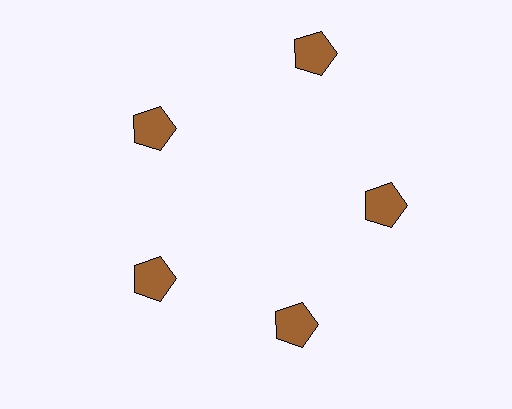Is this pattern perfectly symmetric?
No. The 5 brown pentagons are arranged in a ring, but one element near the 1 o'clock position is pushed outward from the center, breaking the 5-fold rotational symmetry.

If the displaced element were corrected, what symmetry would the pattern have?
It would have 5-fold rotational symmetry — the pattern would map onto itself every 72 degrees.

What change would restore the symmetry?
The symmetry would be restored by moving it inward, back onto the ring so that all 5 pentagons sit at equal angles and equal distance from the center.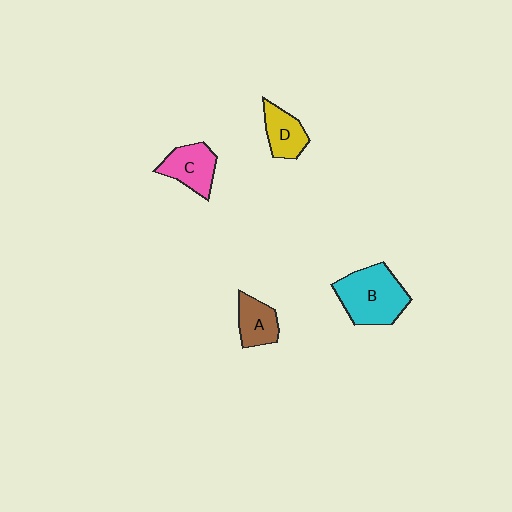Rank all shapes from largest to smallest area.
From largest to smallest: B (cyan), C (pink), D (yellow), A (brown).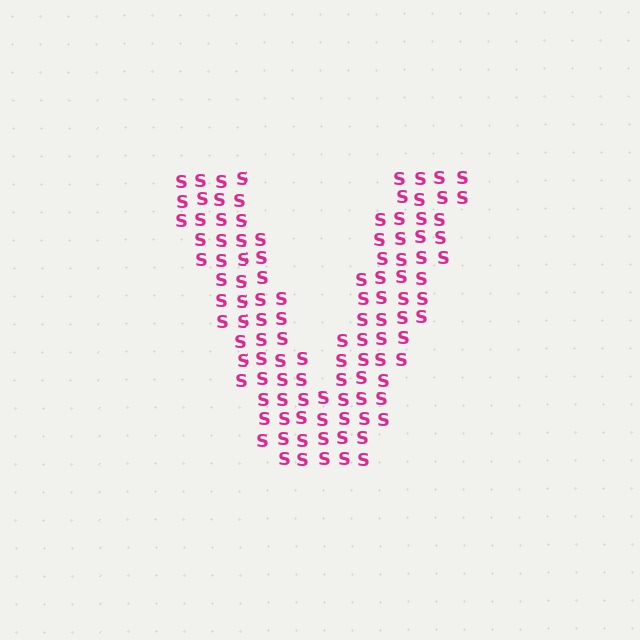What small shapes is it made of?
It is made of small letter S's.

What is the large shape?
The large shape is the letter V.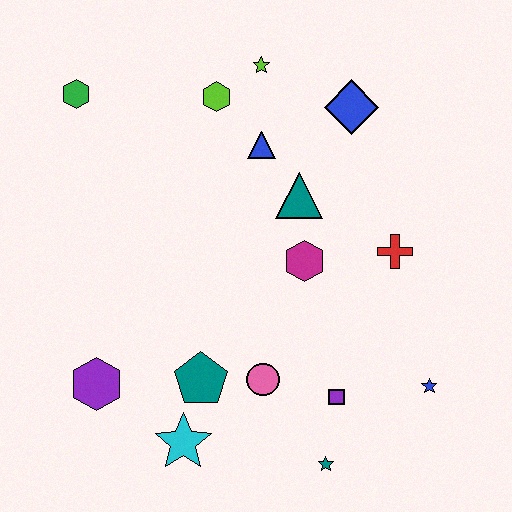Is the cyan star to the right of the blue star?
No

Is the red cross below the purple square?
No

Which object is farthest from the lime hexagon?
The teal star is farthest from the lime hexagon.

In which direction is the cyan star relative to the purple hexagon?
The cyan star is to the right of the purple hexagon.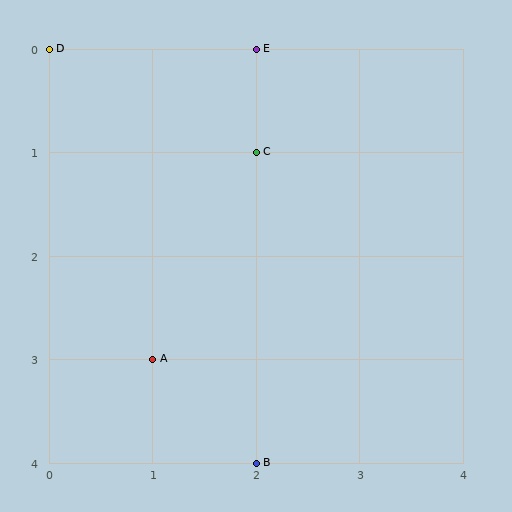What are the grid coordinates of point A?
Point A is at grid coordinates (1, 3).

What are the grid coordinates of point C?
Point C is at grid coordinates (2, 1).